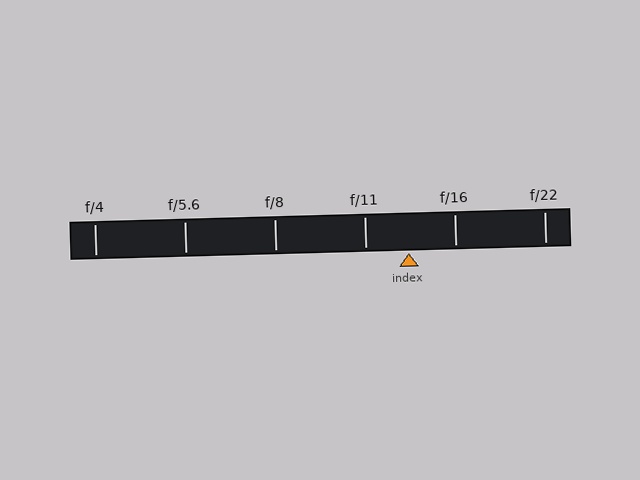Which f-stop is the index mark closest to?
The index mark is closest to f/11.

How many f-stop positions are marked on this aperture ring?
There are 6 f-stop positions marked.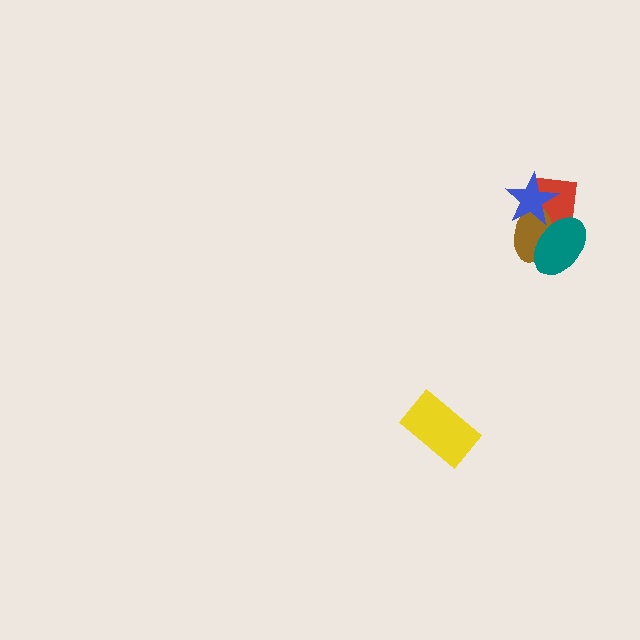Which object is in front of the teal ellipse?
The blue star is in front of the teal ellipse.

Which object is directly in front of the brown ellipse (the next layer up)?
The teal ellipse is directly in front of the brown ellipse.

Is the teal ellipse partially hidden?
Yes, it is partially covered by another shape.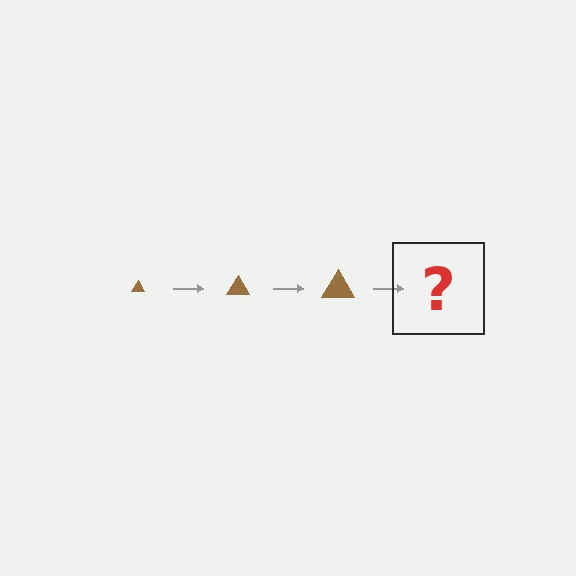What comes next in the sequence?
The next element should be a brown triangle, larger than the previous one.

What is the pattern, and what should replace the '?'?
The pattern is that the triangle gets progressively larger each step. The '?' should be a brown triangle, larger than the previous one.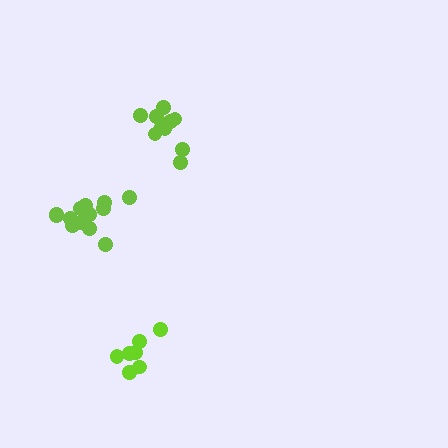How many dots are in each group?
Group 1: 7 dots, Group 2: 11 dots, Group 3: 13 dots (31 total).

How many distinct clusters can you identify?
There are 3 distinct clusters.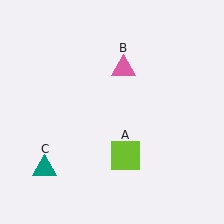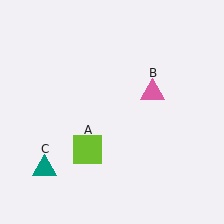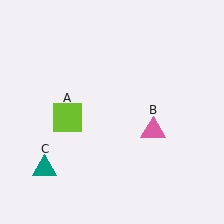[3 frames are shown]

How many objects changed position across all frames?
2 objects changed position: lime square (object A), pink triangle (object B).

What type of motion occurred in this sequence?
The lime square (object A), pink triangle (object B) rotated clockwise around the center of the scene.